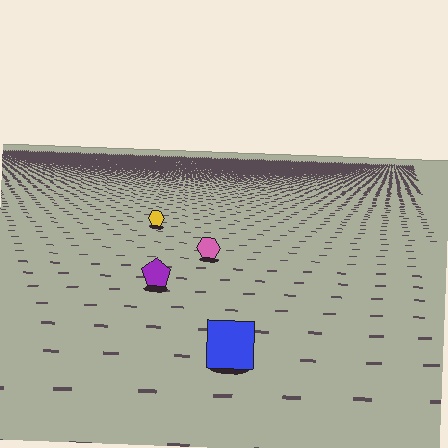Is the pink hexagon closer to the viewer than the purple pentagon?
No. The purple pentagon is closer — you can tell from the texture gradient: the ground texture is coarser near it.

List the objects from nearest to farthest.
From nearest to farthest: the blue square, the purple pentagon, the pink hexagon, the yellow hexagon.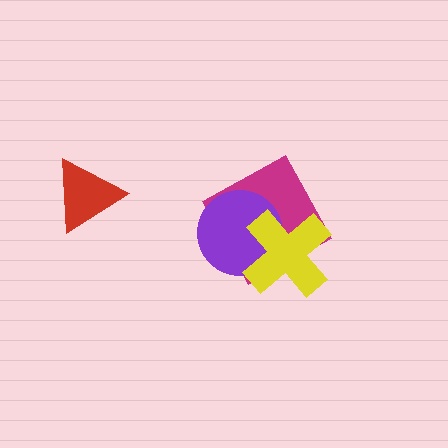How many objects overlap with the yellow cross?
2 objects overlap with the yellow cross.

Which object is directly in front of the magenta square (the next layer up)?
The purple circle is directly in front of the magenta square.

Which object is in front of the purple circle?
The yellow cross is in front of the purple circle.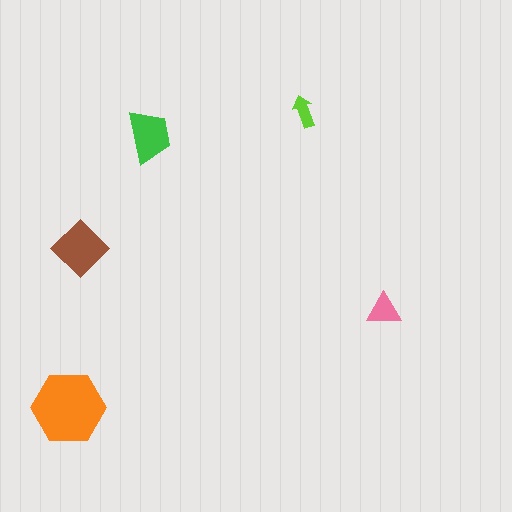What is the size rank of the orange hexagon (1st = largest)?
1st.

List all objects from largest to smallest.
The orange hexagon, the brown diamond, the green trapezoid, the pink triangle, the lime arrow.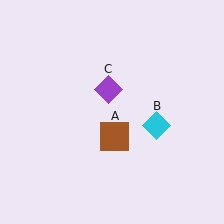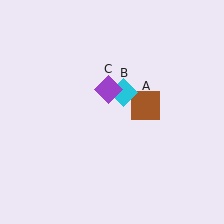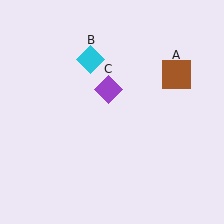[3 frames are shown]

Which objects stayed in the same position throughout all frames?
Purple diamond (object C) remained stationary.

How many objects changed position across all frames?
2 objects changed position: brown square (object A), cyan diamond (object B).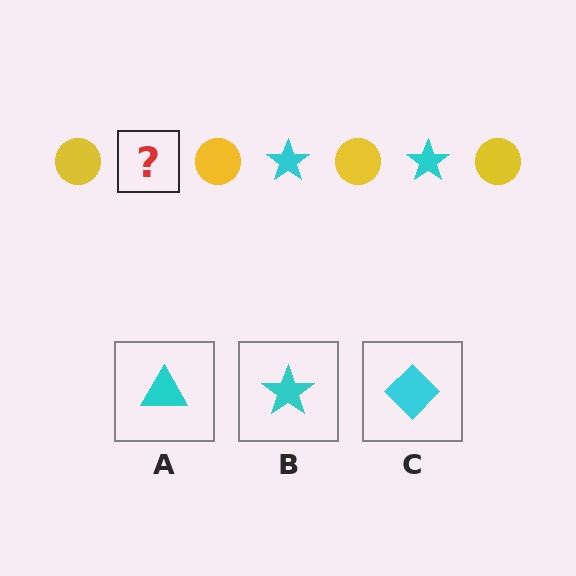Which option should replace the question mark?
Option B.